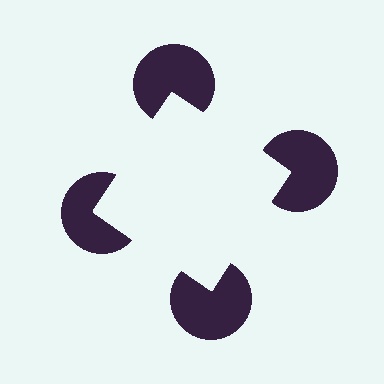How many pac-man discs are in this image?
There are 4 — one at each vertex of the illusory square.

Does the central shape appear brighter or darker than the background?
It typically appears slightly brighter than the background, even though no actual brightness change is drawn.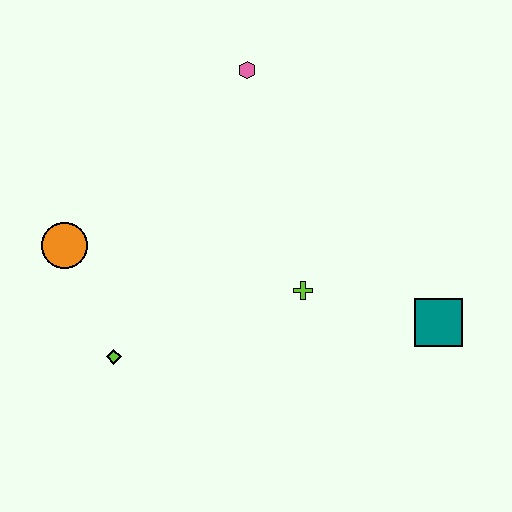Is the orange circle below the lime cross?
No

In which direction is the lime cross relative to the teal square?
The lime cross is to the left of the teal square.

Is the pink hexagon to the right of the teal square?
No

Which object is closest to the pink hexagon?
The lime cross is closest to the pink hexagon.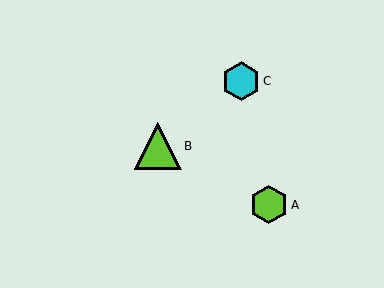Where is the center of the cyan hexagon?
The center of the cyan hexagon is at (241, 81).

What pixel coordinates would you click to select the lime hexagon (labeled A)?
Click at (269, 205) to select the lime hexagon A.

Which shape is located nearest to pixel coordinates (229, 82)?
The cyan hexagon (labeled C) at (241, 81) is nearest to that location.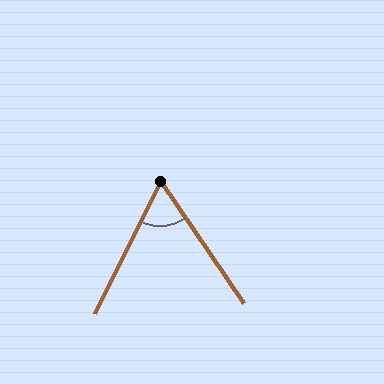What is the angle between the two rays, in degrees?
Approximately 61 degrees.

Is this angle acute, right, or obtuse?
It is acute.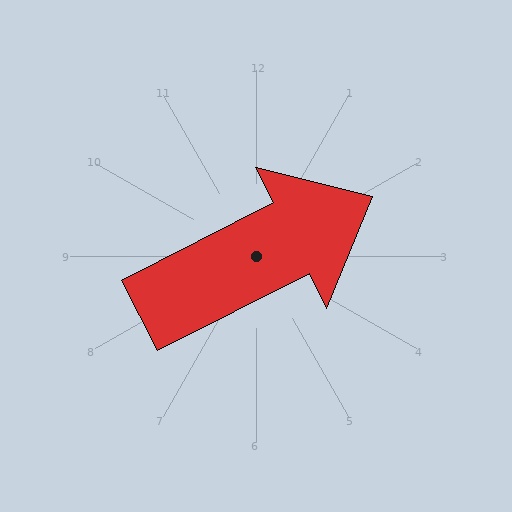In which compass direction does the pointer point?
Northeast.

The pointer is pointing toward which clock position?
Roughly 2 o'clock.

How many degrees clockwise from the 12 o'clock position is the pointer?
Approximately 63 degrees.